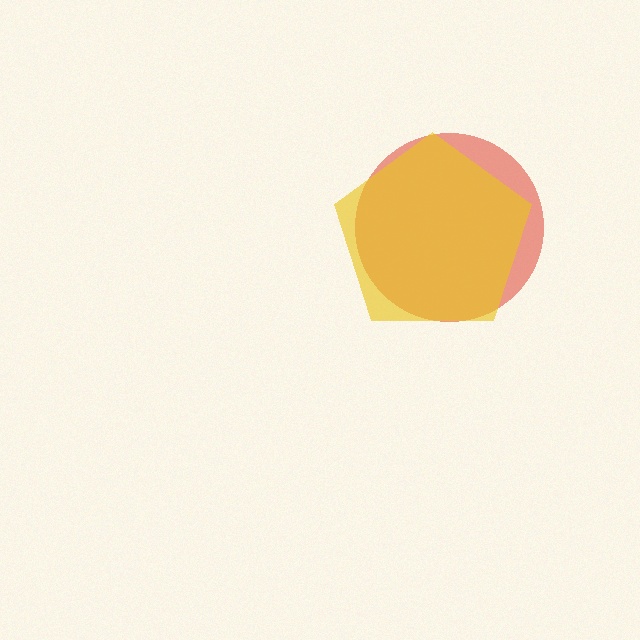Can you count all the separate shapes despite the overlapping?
Yes, there are 2 separate shapes.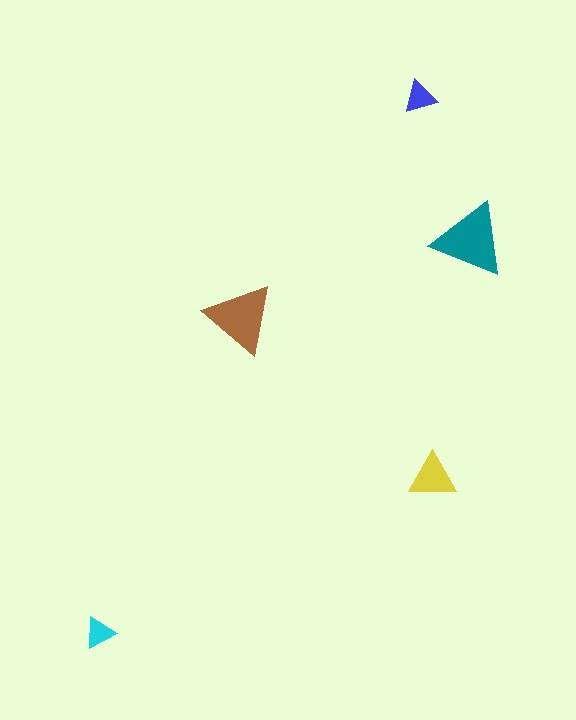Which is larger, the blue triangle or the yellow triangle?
The yellow one.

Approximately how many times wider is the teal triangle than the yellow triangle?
About 1.5 times wider.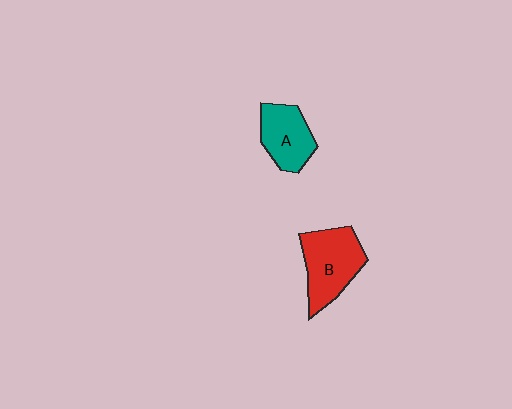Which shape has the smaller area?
Shape A (teal).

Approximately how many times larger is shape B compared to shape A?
Approximately 1.3 times.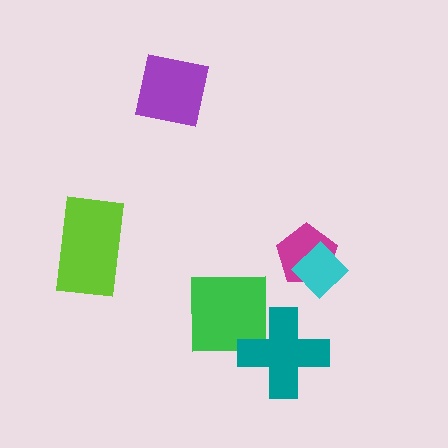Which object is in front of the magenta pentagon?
The cyan diamond is in front of the magenta pentagon.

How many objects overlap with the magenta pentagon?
1 object overlaps with the magenta pentagon.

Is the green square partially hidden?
Yes, it is partially covered by another shape.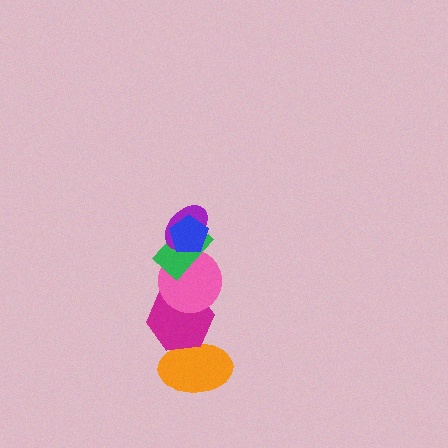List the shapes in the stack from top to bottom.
From top to bottom: the blue pentagon, the purple ellipse, the green rectangle, the pink circle, the magenta hexagon, the orange ellipse.